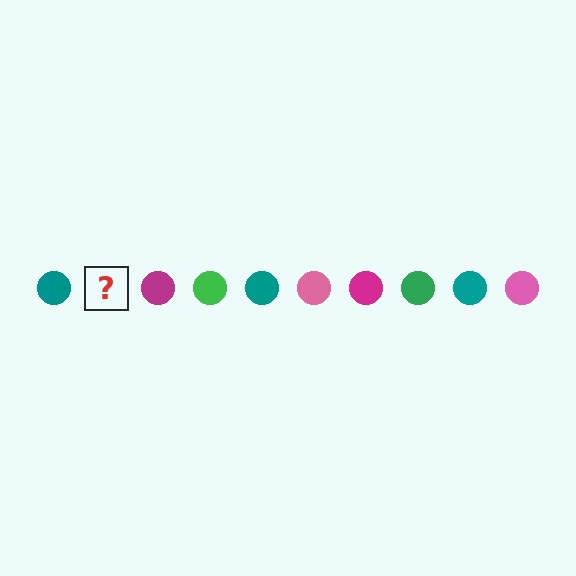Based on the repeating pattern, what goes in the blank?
The blank should be a pink circle.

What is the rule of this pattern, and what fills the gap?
The rule is that the pattern cycles through teal, pink, magenta, green circles. The gap should be filled with a pink circle.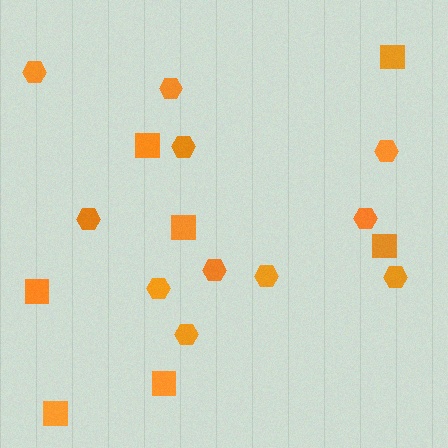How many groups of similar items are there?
There are 2 groups: one group of hexagons (11) and one group of squares (7).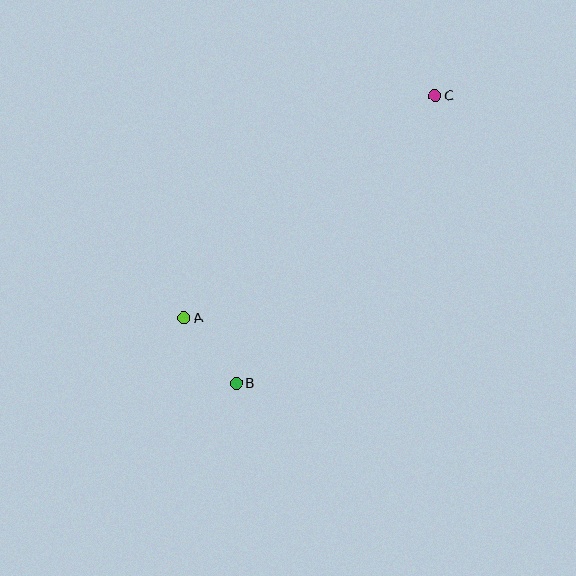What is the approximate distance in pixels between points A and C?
The distance between A and C is approximately 335 pixels.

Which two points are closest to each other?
Points A and B are closest to each other.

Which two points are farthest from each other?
Points B and C are farthest from each other.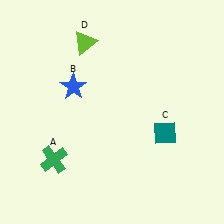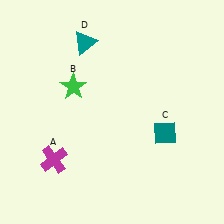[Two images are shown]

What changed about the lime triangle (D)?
In Image 1, D is lime. In Image 2, it changed to teal.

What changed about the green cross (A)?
In Image 1, A is green. In Image 2, it changed to magenta.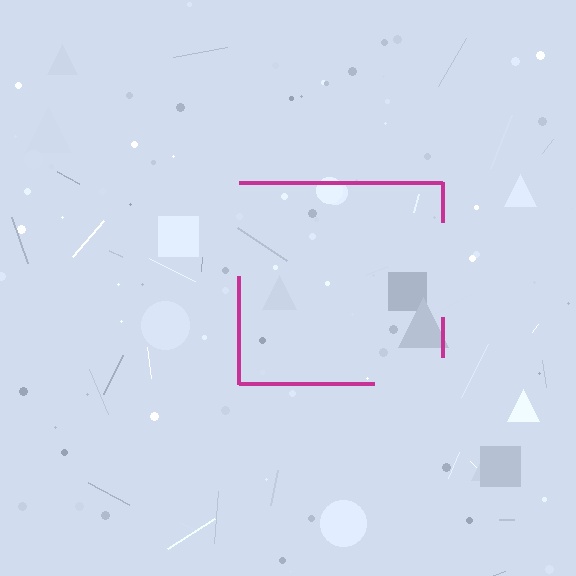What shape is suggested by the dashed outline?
The dashed outline suggests a square.